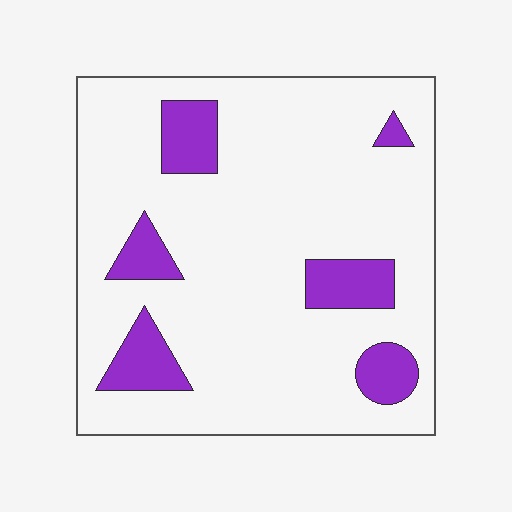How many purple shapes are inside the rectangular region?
6.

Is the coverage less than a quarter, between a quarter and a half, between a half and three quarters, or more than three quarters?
Less than a quarter.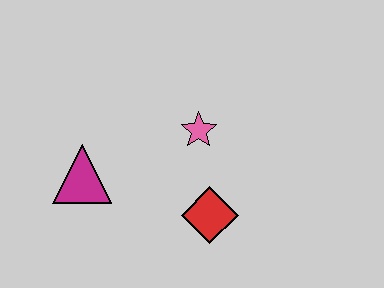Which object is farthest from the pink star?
The magenta triangle is farthest from the pink star.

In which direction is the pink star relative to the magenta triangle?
The pink star is to the right of the magenta triangle.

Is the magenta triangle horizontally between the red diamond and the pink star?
No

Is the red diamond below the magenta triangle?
Yes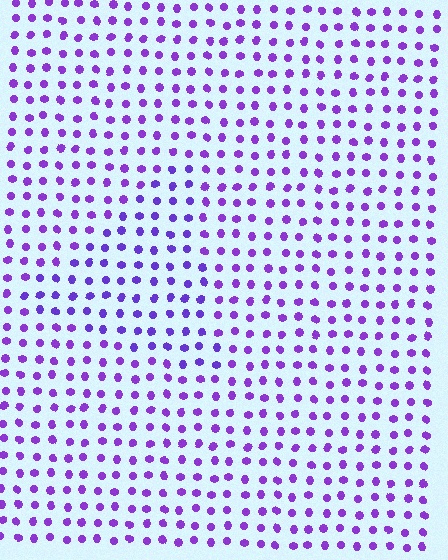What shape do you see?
I see a triangle.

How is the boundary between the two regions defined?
The boundary is defined purely by a slight shift in hue (about 16 degrees). Spacing, size, and orientation are identical on both sides.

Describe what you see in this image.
The image is filled with small purple elements in a uniform arrangement. A triangle-shaped region is visible where the elements are tinted to a slightly different hue, forming a subtle color boundary.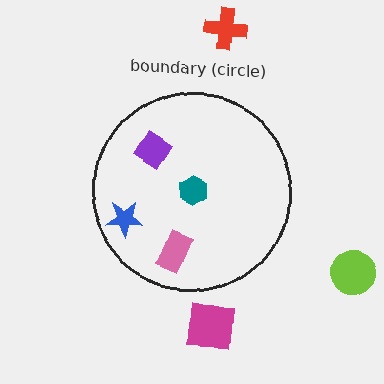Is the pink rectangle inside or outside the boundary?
Inside.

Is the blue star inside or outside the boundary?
Inside.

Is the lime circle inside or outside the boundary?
Outside.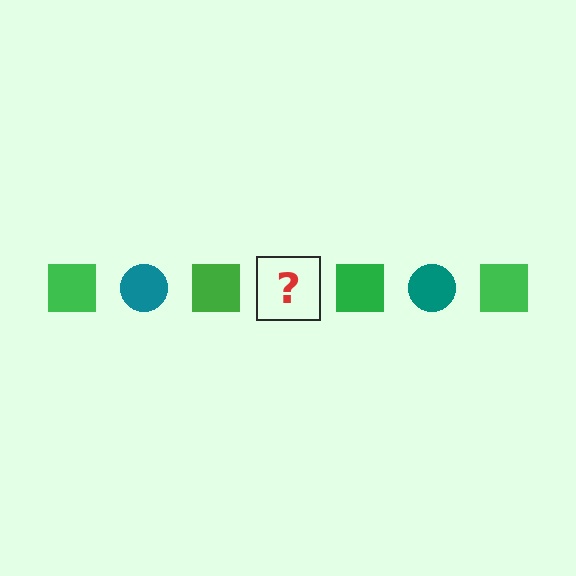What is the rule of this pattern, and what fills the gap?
The rule is that the pattern alternates between green square and teal circle. The gap should be filled with a teal circle.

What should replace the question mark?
The question mark should be replaced with a teal circle.